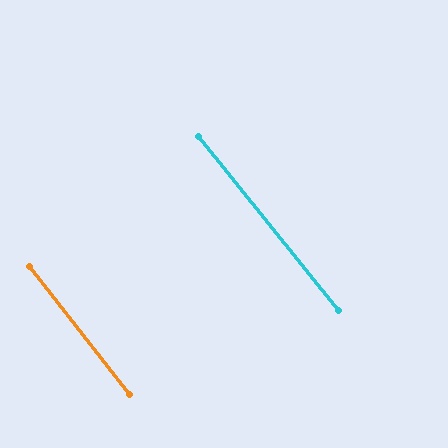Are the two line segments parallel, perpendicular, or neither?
Parallel — their directions differ by only 1.1°.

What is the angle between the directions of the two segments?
Approximately 1 degree.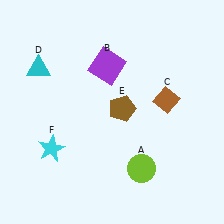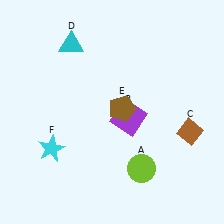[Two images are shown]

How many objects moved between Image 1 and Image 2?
3 objects moved between the two images.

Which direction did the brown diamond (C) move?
The brown diamond (C) moved down.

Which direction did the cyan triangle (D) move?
The cyan triangle (D) moved right.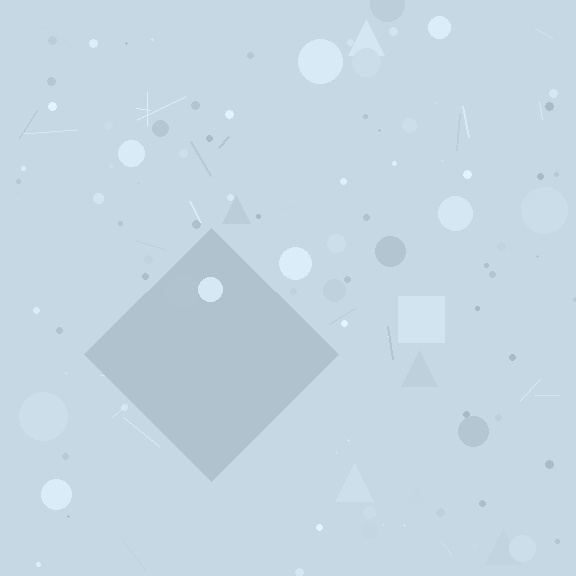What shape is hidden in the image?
A diamond is hidden in the image.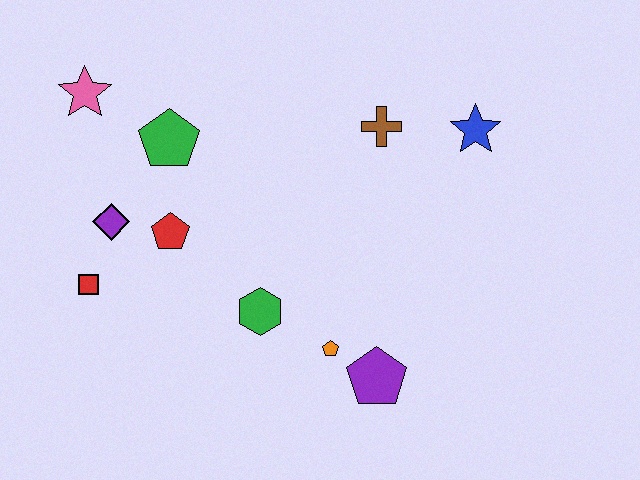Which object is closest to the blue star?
The brown cross is closest to the blue star.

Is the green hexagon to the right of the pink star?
Yes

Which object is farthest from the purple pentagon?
The pink star is farthest from the purple pentagon.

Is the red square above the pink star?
No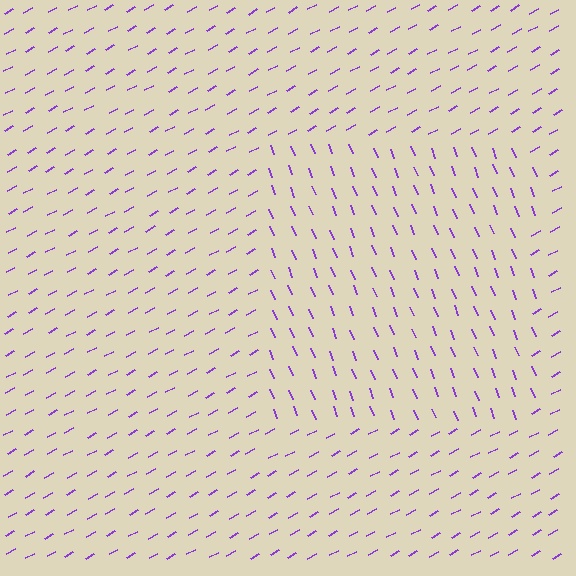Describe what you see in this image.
The image is filled with small purple line segments. A rectangle region in the image has lines oriented differently from the surrounding lines, creating a visible texture boundary.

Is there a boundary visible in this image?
Yes, there is a texture boundary formed by a change in line orientation.